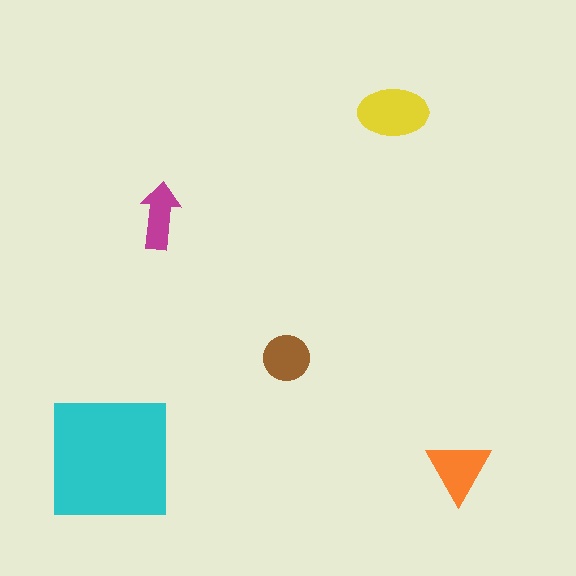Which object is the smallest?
The magenta arrow.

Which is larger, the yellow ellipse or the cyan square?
The cyan square.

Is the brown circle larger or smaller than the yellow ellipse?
Smaller.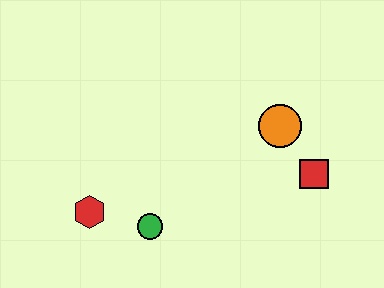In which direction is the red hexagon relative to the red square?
The red hexagon is to the left of the red square.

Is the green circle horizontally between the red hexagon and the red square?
Yes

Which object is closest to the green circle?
The red hexagon is closest to the green circle.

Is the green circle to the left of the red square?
Yes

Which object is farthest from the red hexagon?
The red square is farthest from the red hexagon.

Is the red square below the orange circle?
Yes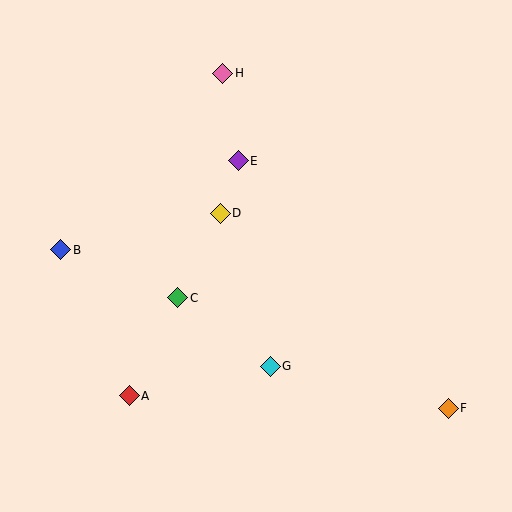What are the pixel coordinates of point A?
Point A is at (129, 396).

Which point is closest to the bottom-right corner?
Point F is closest to the bottom-right corner.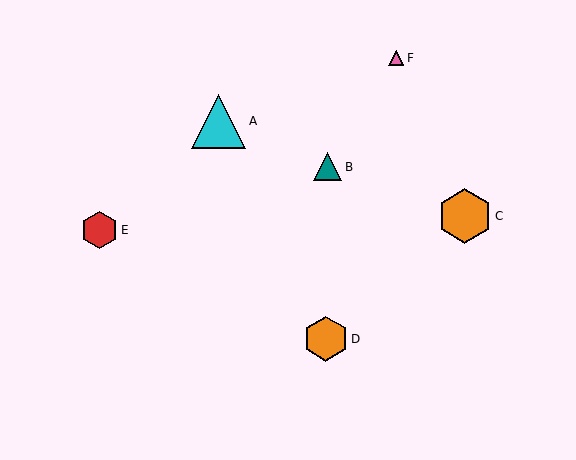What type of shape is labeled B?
Shape B is a teal triangle.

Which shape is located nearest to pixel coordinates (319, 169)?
The teal triangle (labeled B) at (328, 167) is nearest to that location.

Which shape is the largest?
The orange hexagon (labeled C) is the largest.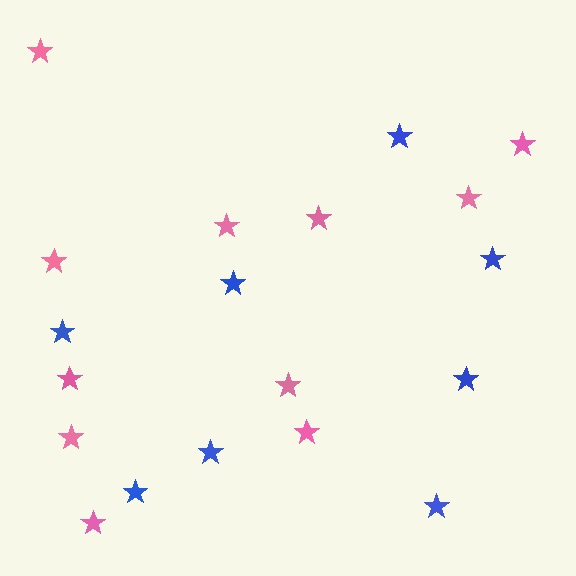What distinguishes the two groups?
There are 2 groups: one group of pink stars (11) and one group of blue stars (8).